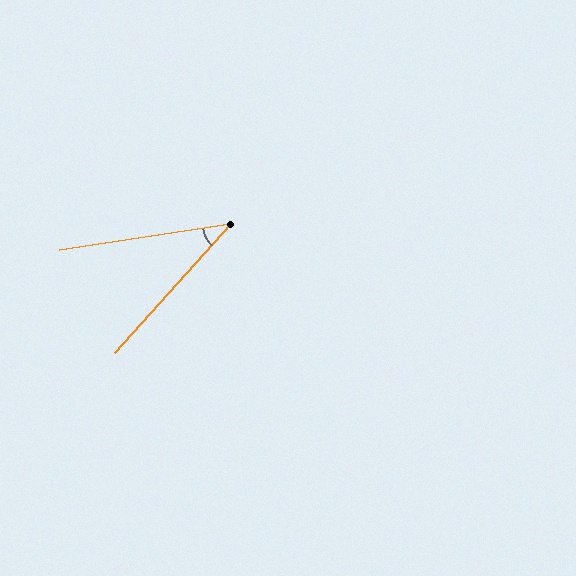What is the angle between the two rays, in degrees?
Approximately 40 degrees.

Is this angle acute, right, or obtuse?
It is acute.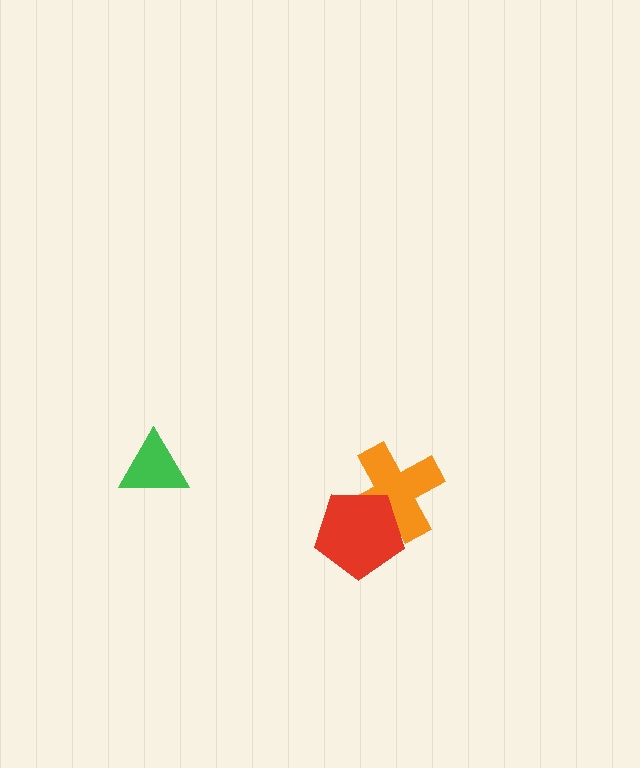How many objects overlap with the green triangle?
0 objects overlap with the green triangle.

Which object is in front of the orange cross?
The red pentagon is in front of the orange cross.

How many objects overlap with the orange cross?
1 object overlaps with the orange cross.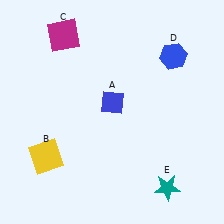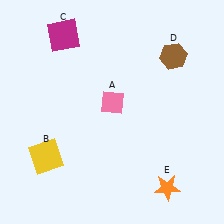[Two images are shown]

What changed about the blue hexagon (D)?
In Image 1, D is blue. In Image 2, it changed to brown.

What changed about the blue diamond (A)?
In Image 1, A is blue. In Image 2, it changed to pink.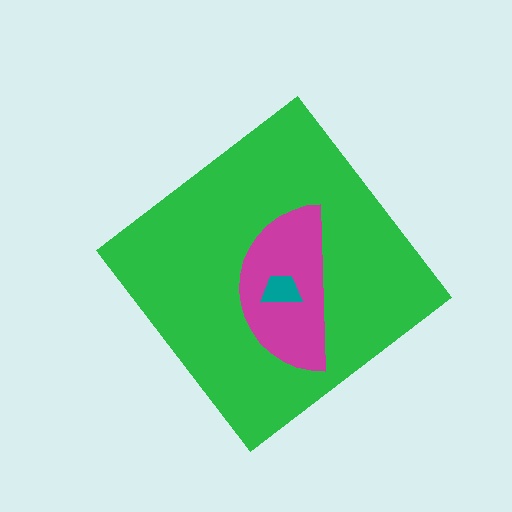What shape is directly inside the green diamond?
The magenta semicircle.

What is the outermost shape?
The green diamond.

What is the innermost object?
The teal trapezoid.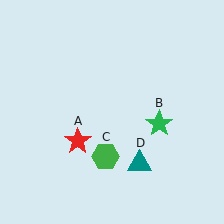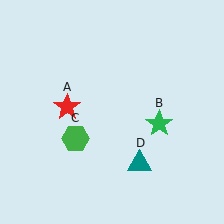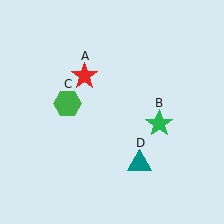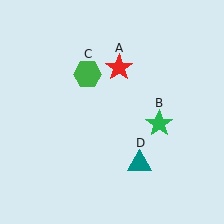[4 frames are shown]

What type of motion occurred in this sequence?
The red star (object A), green hexagon (object C) rotated clockwise around the center of the scene.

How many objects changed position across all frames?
2 objects changed position: red star (object A), green hexagon (object C).